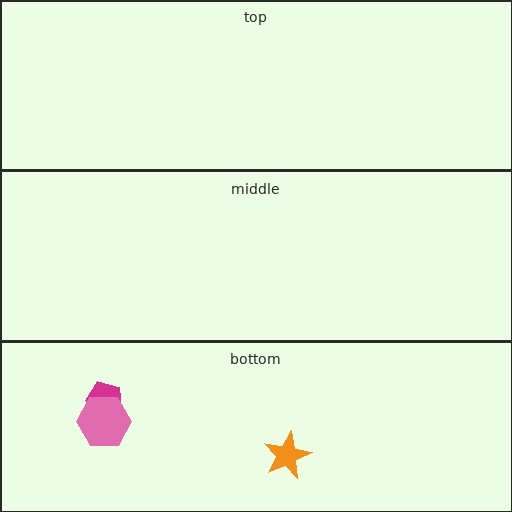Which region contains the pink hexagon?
The bottom region.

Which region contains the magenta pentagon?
The bottom region.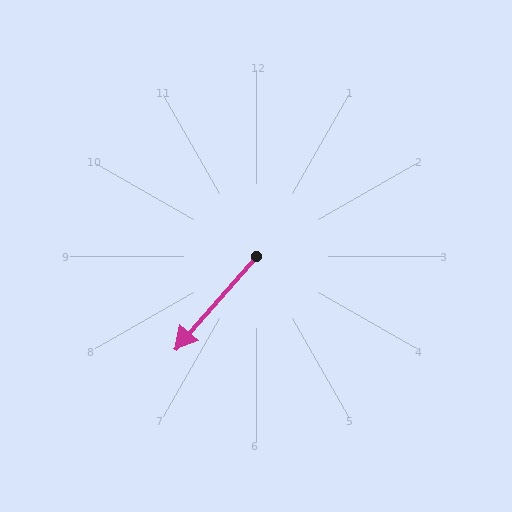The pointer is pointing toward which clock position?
Roughly 7 o'clock.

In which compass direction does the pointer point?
Southwest.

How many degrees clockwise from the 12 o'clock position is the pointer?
Approximately 221 degrees.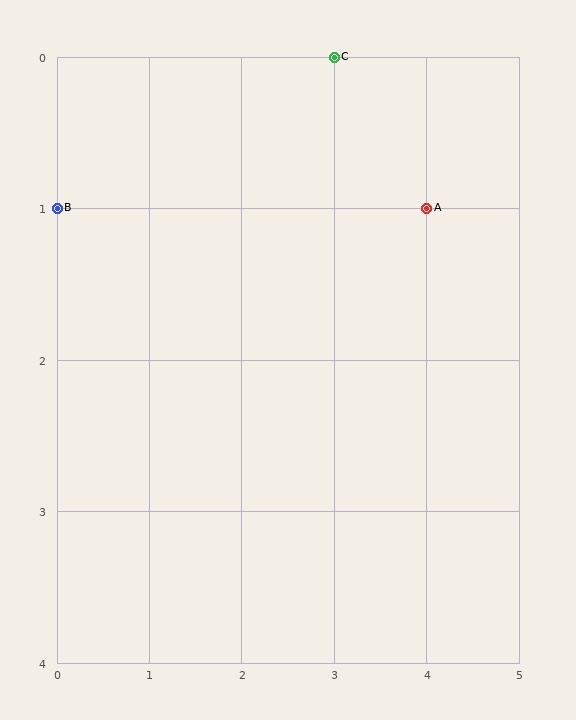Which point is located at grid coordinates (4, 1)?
Point A is at (4, 1).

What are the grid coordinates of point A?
Point A is at grid coordinates (4, 1).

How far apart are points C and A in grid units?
Points C and A are 1 column and 1 row apart (about 1.4 grid units diagonally).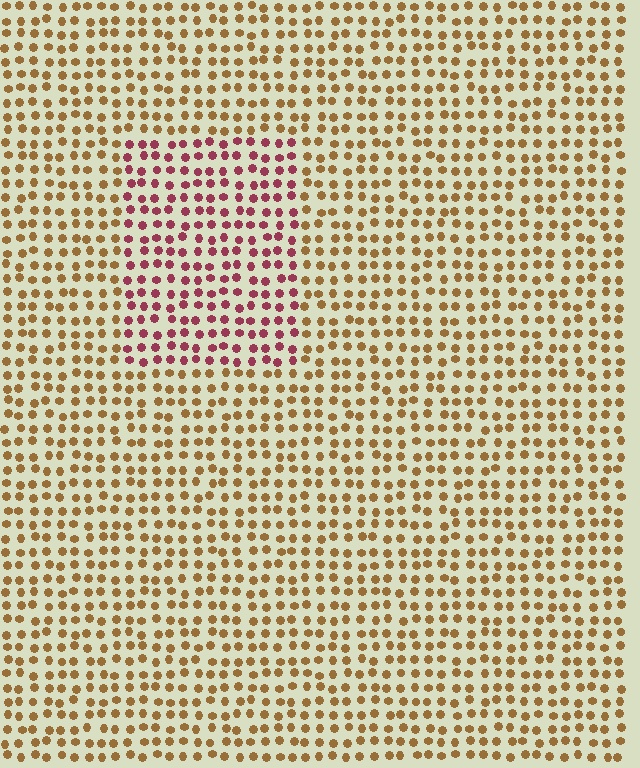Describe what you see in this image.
The image is filled with small brown elements in a uniform arrangement. A rectangle-shaped region is visible where the elements are tinted to a slightly different hue, forming a subtle color boundary.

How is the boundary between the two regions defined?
The boundary is defined purely by a slight shift in hue (about 51 degrees). Spacing, size, and orientation are identical on both sides.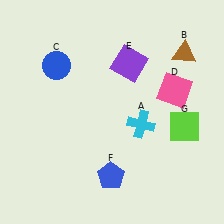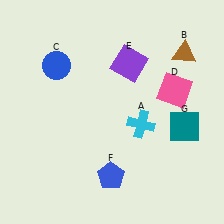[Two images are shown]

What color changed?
The square (G) changed from lime in Image 1 to teal in Image 2.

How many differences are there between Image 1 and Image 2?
There is 1 difference between the two images.